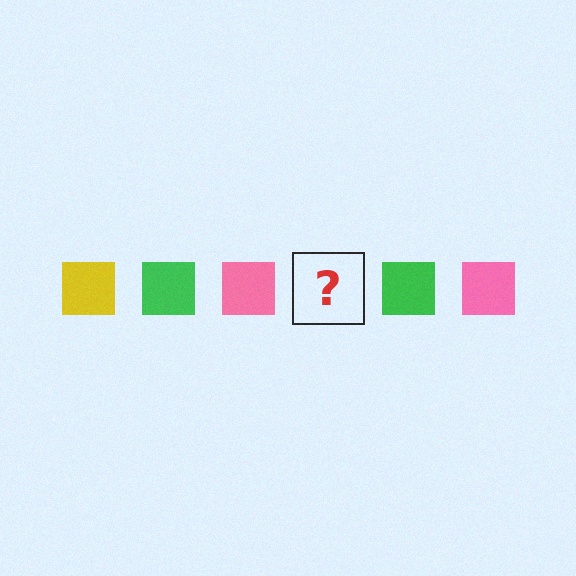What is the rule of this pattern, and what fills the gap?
The rule is that the pattern cycles through yellow, green, pink squares. The gap should be filled with a yellow square.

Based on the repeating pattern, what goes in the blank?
The blank should be a yellow square.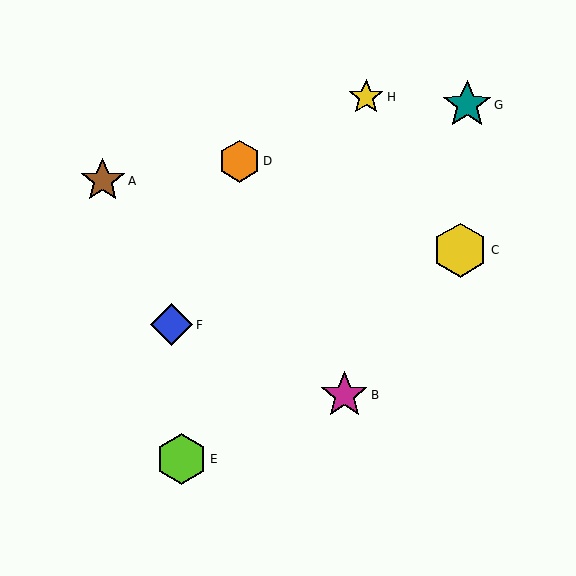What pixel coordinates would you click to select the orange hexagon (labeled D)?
Click at (239, 161) to select the orange hexagon D.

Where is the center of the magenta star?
The center of the magenta star is at (344, 395).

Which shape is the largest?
The yellow hexagon (labeled C) is the largest.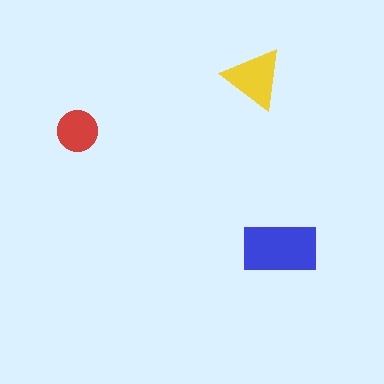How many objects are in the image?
There are 3 objects in the image.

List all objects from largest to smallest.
The blue rectangle, the yellow triangle, the red circle.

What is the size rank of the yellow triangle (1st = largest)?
2nd.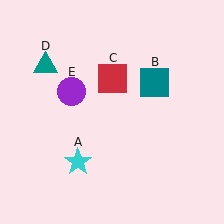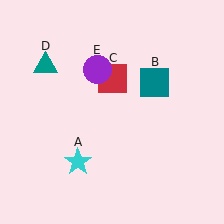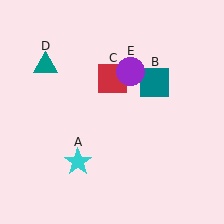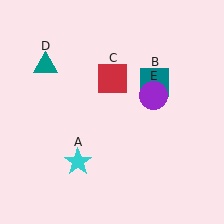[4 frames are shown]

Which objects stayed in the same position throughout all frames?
Cyan star (object A) and teal square (object B) and red square (object C) and teal triangle (object D) remained stationary.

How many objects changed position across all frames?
1 object changed position: purple circle (object E).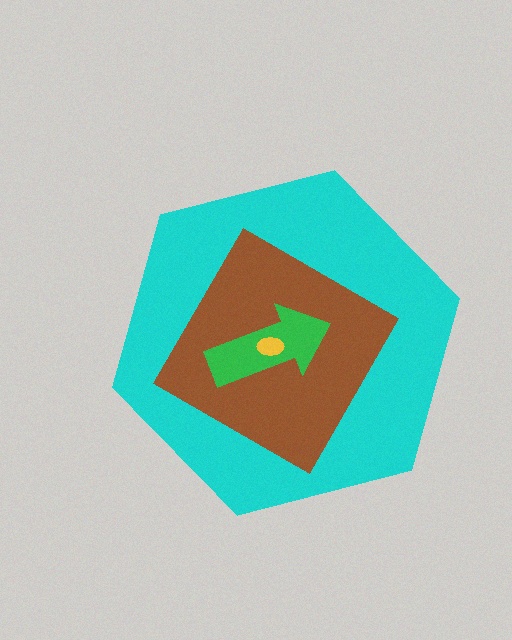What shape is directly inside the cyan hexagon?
The brown diamond.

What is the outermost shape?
The cyan hexagon.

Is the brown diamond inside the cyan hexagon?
Yes.